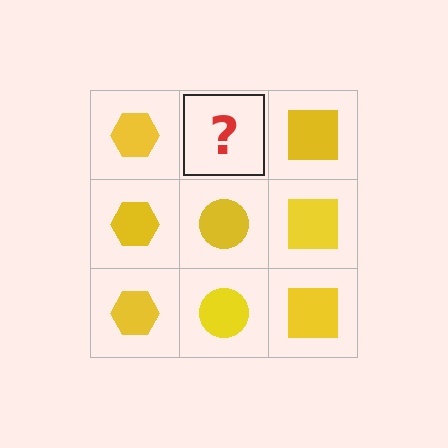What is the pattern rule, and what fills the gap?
The rule is that each column has a consistent shape. The gap should be filled with a yellow circle.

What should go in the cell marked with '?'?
The missing cell should contain a yellow circle.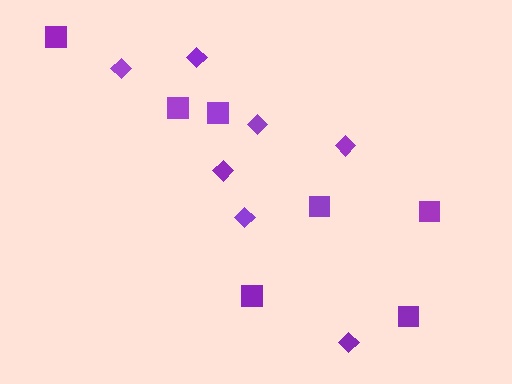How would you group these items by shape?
There are 2 groups: one group of diamonds (7) and one group of squares (7).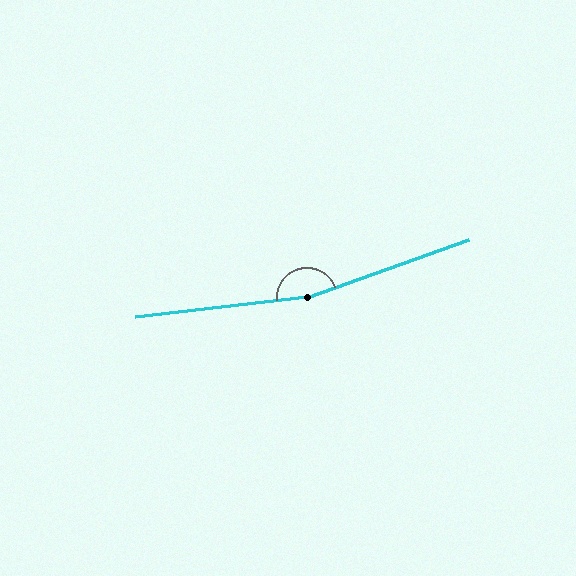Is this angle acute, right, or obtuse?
It is obtuse.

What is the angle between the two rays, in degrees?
Approximately 167 degrees.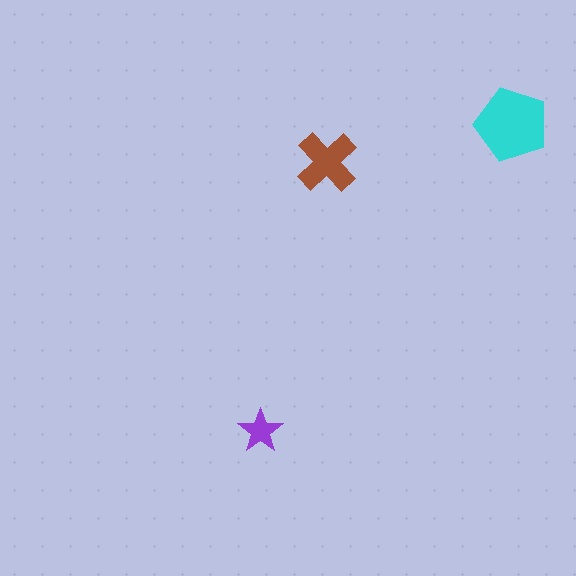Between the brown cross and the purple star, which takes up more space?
The brown cross.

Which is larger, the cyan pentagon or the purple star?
The cyan pentagon.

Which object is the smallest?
The purple star.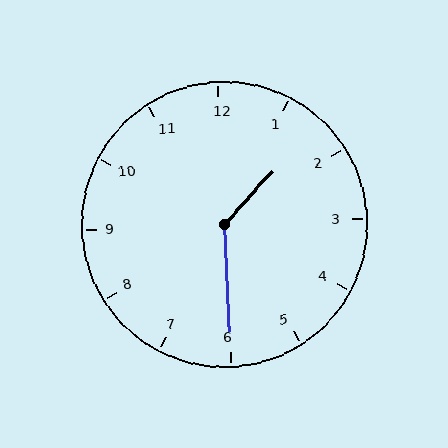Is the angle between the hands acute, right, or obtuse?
It is obtuse.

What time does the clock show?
1:30.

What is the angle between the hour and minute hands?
Approximately 135 degrees.